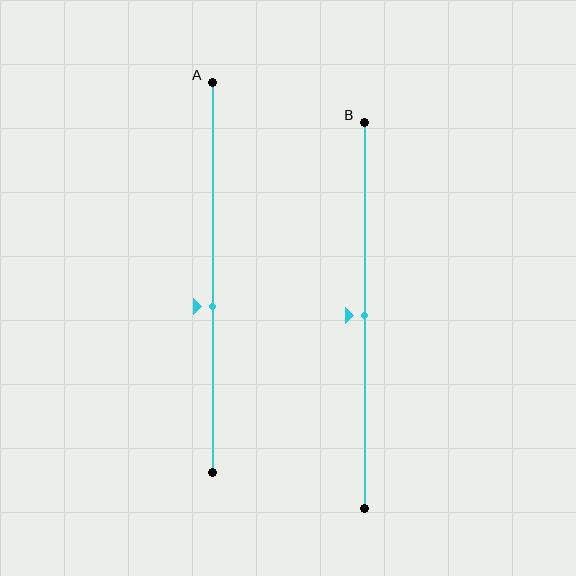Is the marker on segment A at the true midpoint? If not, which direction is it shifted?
No, the marker on segment A is shifted downward by about 8% of the segment length.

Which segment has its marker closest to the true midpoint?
Segment B has its marker closest to the true midpoint.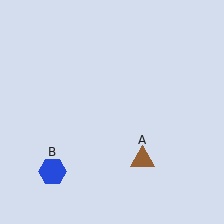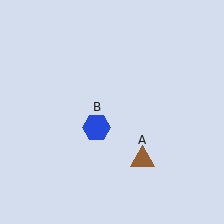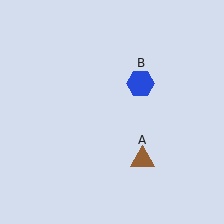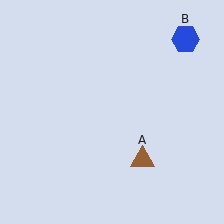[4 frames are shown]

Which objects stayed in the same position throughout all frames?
Brown triangle (object A) remained stationary.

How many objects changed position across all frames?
1 object changed position: blue hexagon (object B).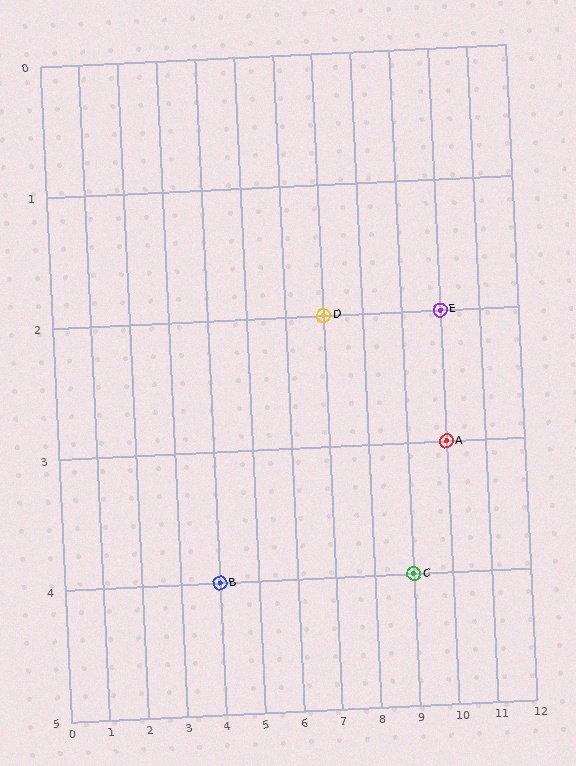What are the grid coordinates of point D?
Point D is at grid coordinates (7, 2).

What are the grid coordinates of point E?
Point E is at grid coordinates (10, 2).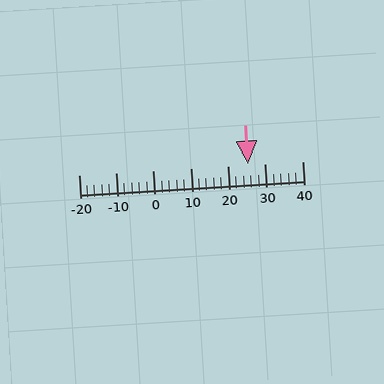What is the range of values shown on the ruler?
The ruler shows values from -20 to 40.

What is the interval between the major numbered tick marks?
The major tick marks are spaced 10 units apart.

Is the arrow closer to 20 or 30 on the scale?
The arrow is closer to 30.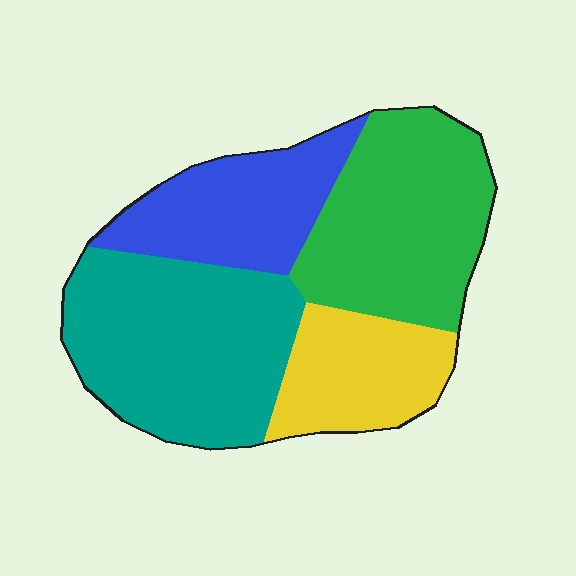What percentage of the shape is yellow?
Yellow covers around 15% of the shape.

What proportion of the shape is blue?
Blue covers around 20% of the shape.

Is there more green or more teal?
Teal.